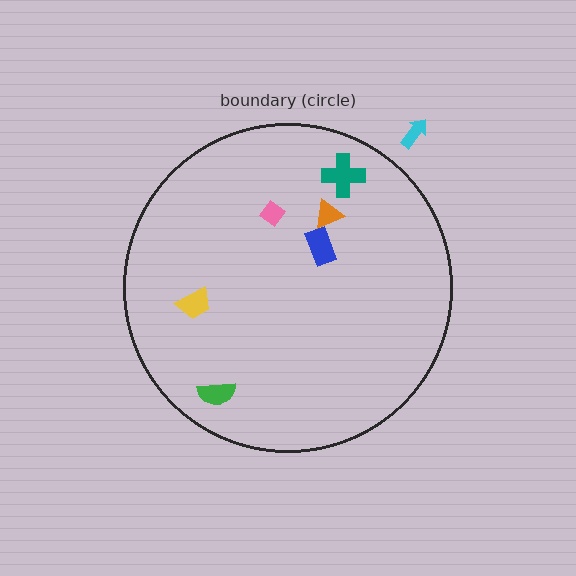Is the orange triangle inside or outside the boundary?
Inside.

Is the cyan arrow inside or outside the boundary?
Outside.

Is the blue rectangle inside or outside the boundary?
Inside.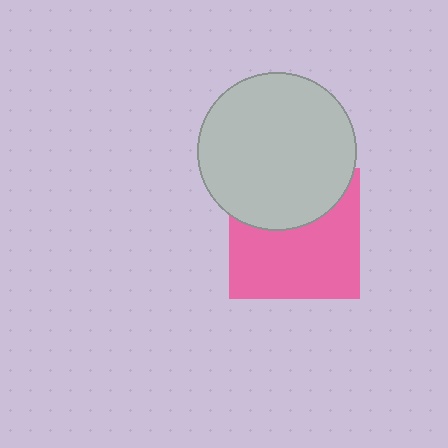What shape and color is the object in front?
The object in front is a light gray circle.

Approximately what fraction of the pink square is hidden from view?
Roughly 38% of the pink square is hidden behind the light gray circle.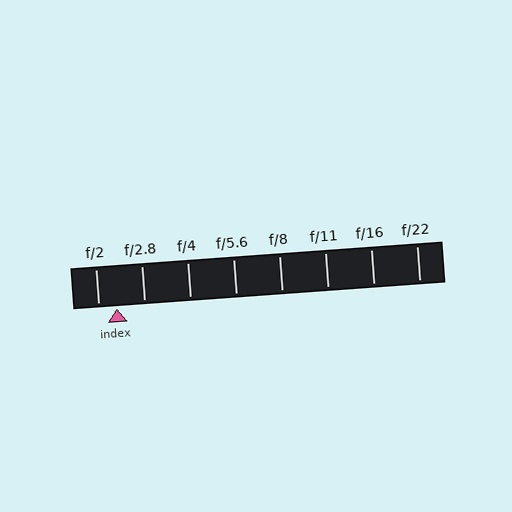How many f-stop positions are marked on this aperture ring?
There are 8 f-stop positions marked.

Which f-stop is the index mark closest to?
The index mark is closest to f/2.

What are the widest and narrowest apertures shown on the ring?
The widest aperture shown is f/2 and the narrowest is f/22.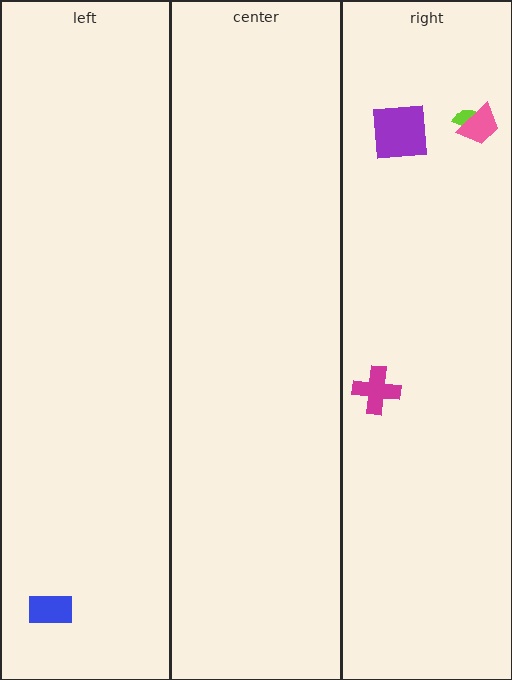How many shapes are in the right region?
4.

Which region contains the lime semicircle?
The right region.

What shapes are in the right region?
The lime semicircle, the pink trapezoid, the purple square, the magenta cross.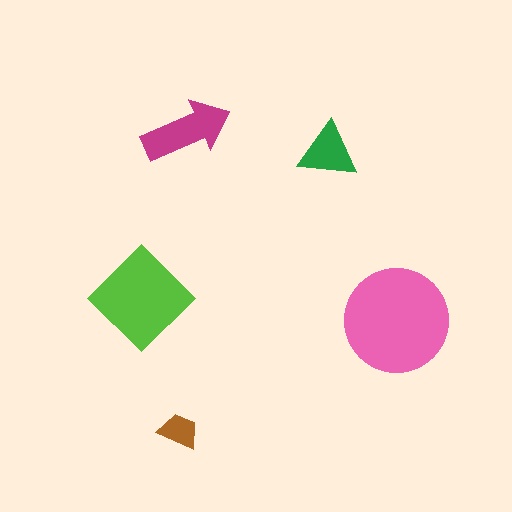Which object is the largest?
The pink circle.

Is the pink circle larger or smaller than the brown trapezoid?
Larger.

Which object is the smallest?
The brown trapezoid.